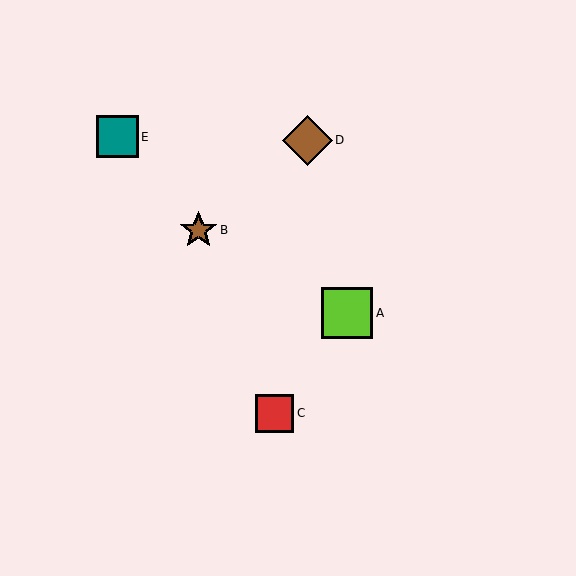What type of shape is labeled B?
Shape B is a brown star.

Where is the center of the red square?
The center of the red square is at (274, 413).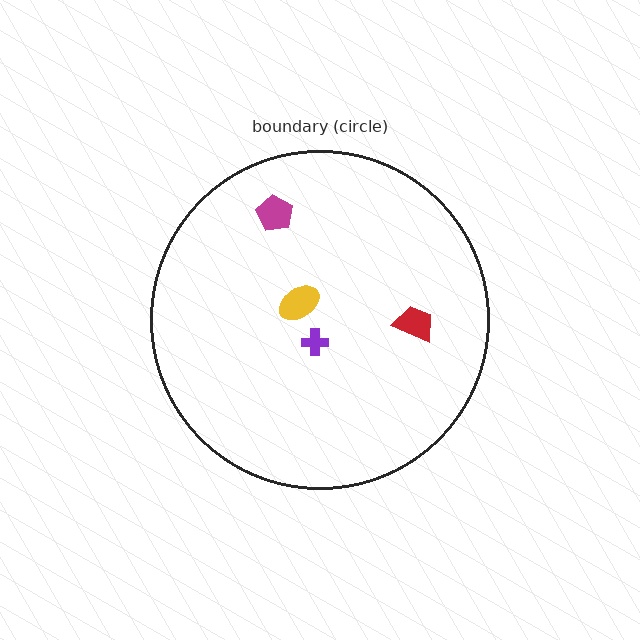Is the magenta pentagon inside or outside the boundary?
Inside.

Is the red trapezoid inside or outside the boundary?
Inside.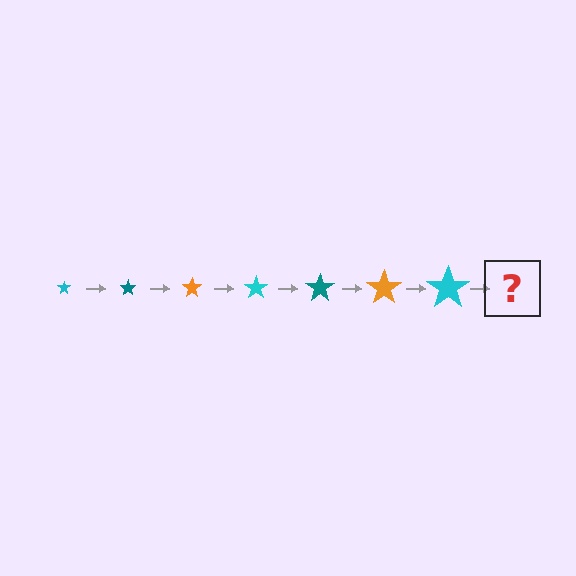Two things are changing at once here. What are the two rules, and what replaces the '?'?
The two rules are that the star grows larger each step and the color cycles through cyan, teal, and orange. The '?' should be a teal star, larger than the previous one.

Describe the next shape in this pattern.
It should be a teal star, larger than the previous one.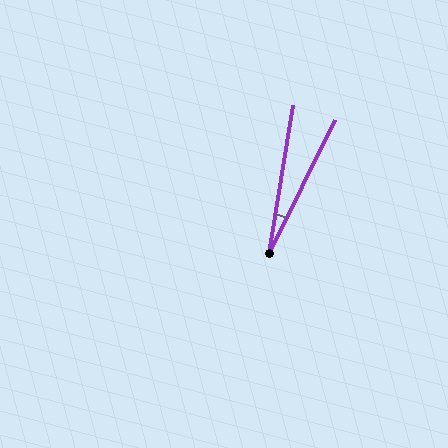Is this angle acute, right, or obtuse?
It is acute.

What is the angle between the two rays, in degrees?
Approximately 17 degrees.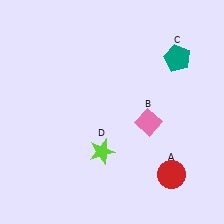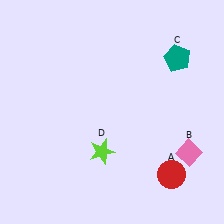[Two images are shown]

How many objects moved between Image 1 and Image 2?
1 object moved between the two images.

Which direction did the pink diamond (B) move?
The pink diamond (B) moved right.